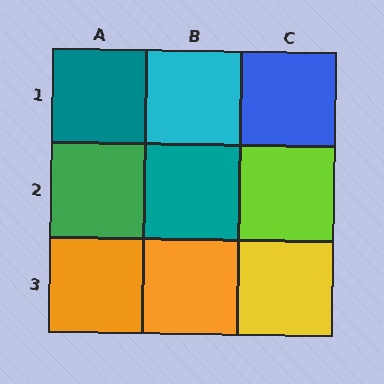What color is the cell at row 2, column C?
Lime.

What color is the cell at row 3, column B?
Orange.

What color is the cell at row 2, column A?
Green.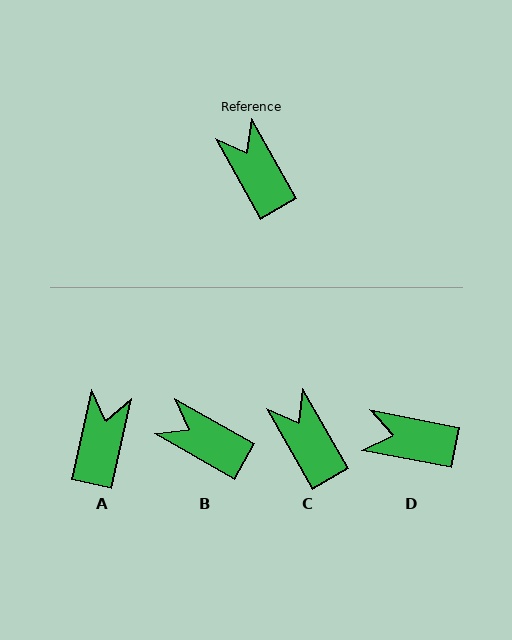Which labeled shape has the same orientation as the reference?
C.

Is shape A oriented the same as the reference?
No, it is off by about 42 degrees.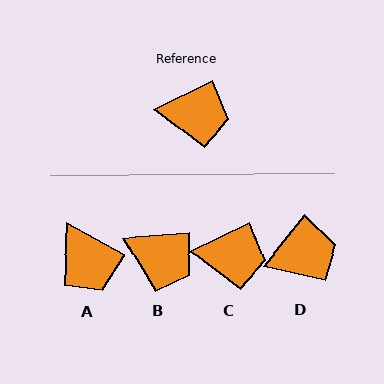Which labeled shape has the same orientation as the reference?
C.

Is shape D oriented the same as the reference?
No, it is off by about 25 degrees.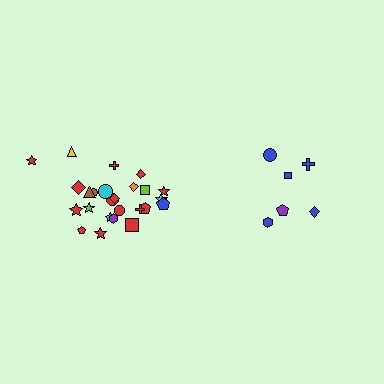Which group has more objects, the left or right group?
The left group.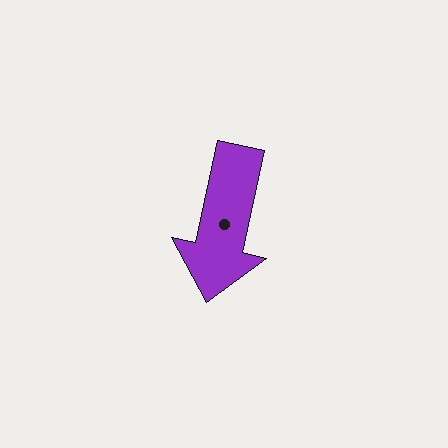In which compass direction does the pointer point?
South.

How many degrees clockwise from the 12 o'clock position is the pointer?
Approximately 192 degrees.